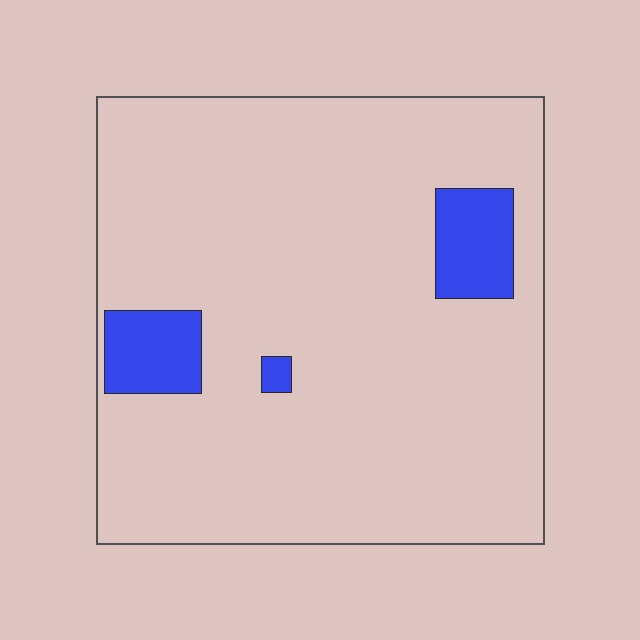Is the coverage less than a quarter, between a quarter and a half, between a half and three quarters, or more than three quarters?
Less than a quarter.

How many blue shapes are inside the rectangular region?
3.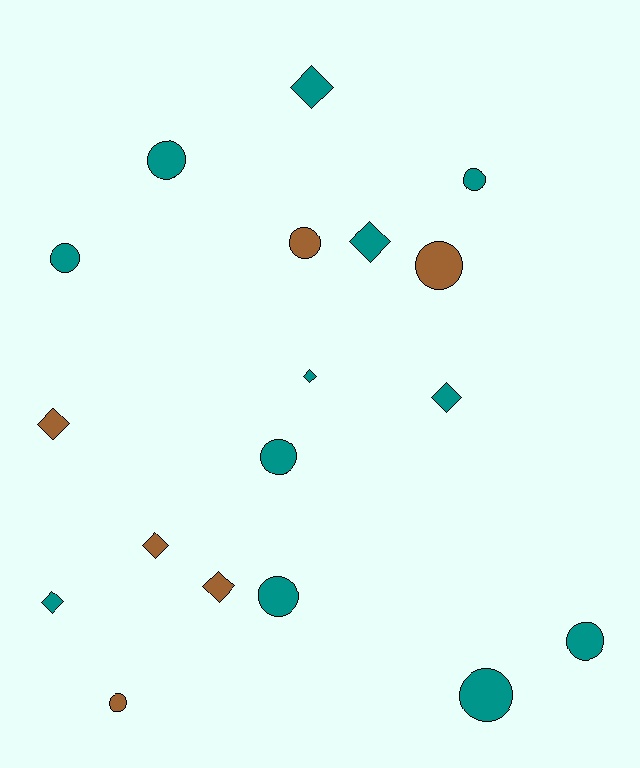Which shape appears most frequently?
Circle, with 10 objects.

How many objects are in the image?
There are 18 objects.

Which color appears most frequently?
Teal, with 12 objects.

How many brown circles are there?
There are 3 brown circles.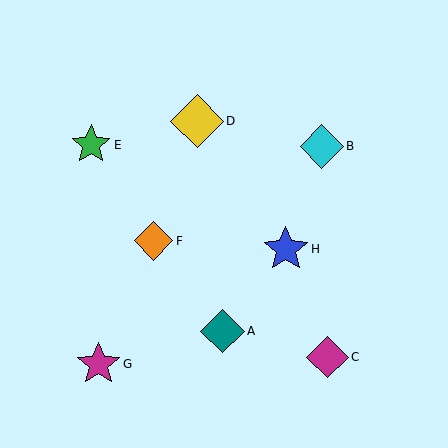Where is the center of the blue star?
The center of the blue star is at (286, 249).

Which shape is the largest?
The yellow diamond (labeled D) is the largest.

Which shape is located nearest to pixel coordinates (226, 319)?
The teal diamond (labeled A) at (222, 331) is nearest to that location.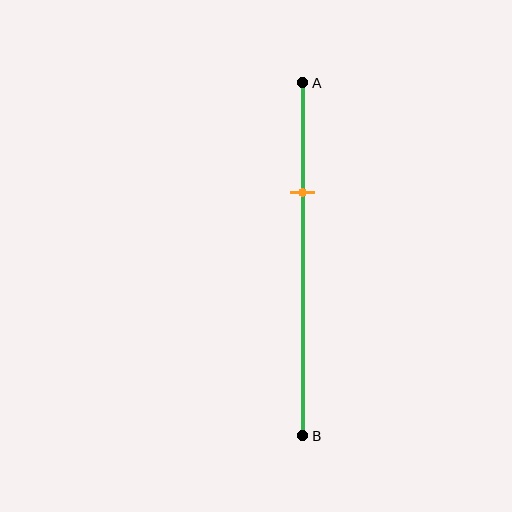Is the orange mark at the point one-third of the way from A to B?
Yes, the mark is approximately at the one-third point.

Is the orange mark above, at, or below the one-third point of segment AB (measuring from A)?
The orange mark is approximately at the one-third point of segment AB.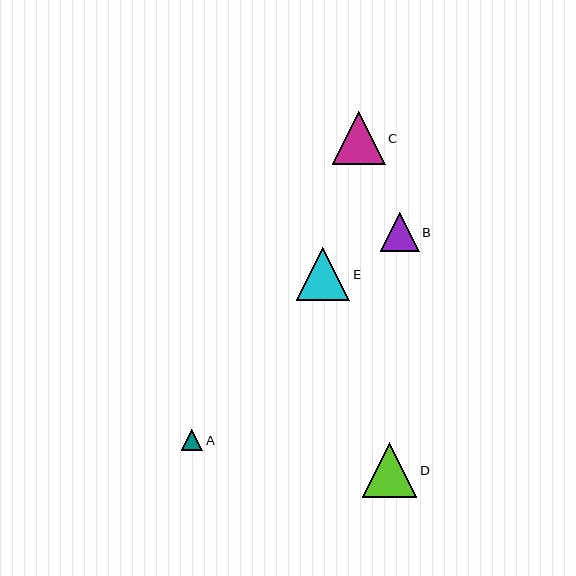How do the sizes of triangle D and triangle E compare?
Triangle D and triangle E are approximately the same size.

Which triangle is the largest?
Triangle D is the largest with a size of approximately 54 pixels.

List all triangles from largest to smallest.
From largest to smallest: D, E, C, B, A.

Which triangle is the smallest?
Triangle A is the smallest with a size of approximately 21 pixels.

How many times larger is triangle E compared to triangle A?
Triangle E is approximately 2.5 times the size of triangle A.